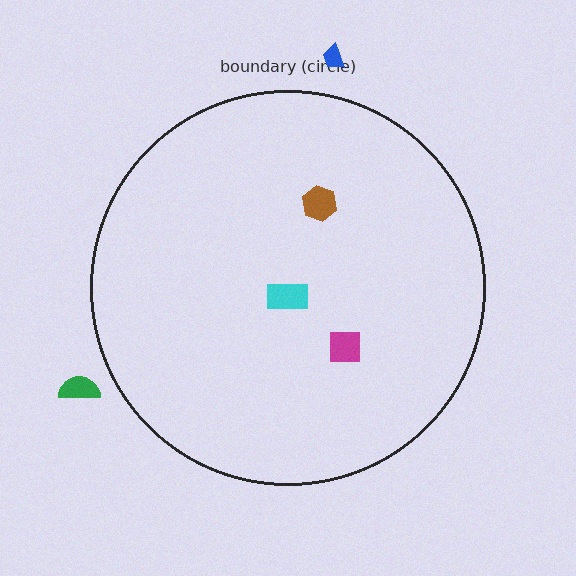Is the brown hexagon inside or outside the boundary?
Inside.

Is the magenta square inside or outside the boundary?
Inside.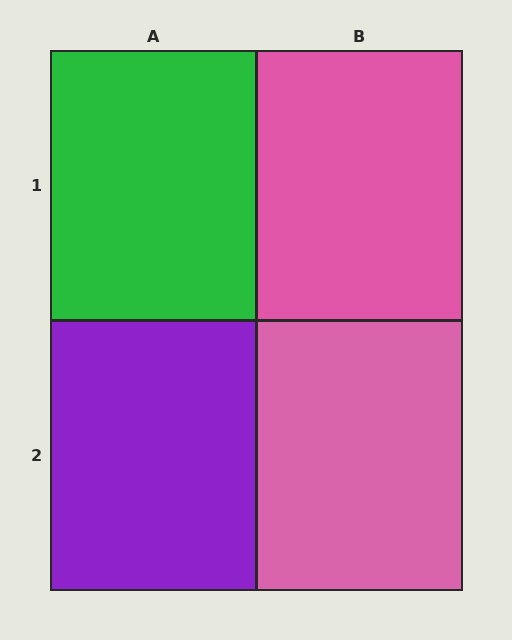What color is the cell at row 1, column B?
Pink.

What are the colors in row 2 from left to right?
Purple, pink.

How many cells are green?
1 cell is green.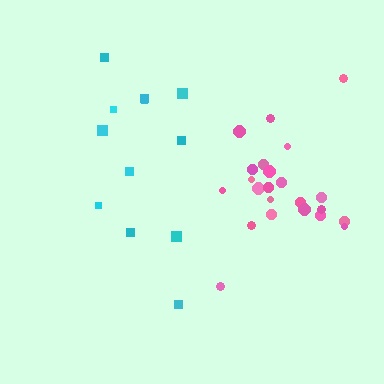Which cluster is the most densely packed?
Pink.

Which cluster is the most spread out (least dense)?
Cyan.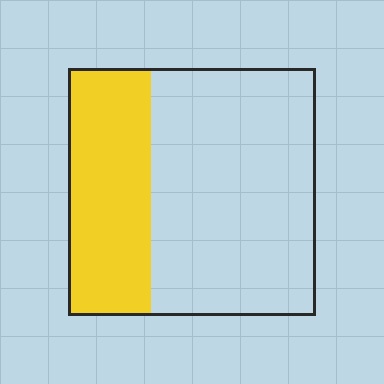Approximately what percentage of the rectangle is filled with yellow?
Approximately 35%.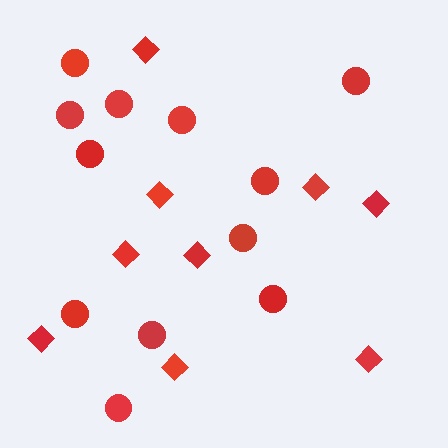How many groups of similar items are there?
There are 2 groups: one group of circles (12) and one group of diamonds (9).